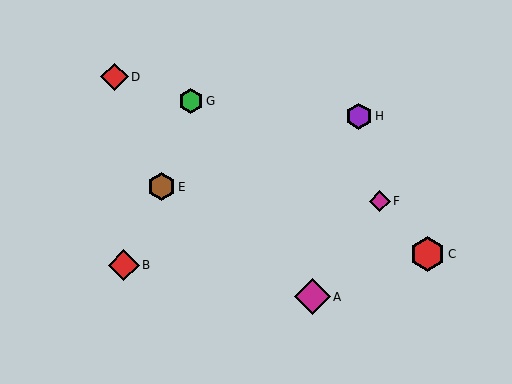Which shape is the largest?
The magenta diamond (labeled A) is the largest.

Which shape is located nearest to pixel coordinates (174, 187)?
The brown hexagon (labeled E) at (161, 187) is nearest to that location.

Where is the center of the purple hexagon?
The center of the purple hexagon is at (359, 116).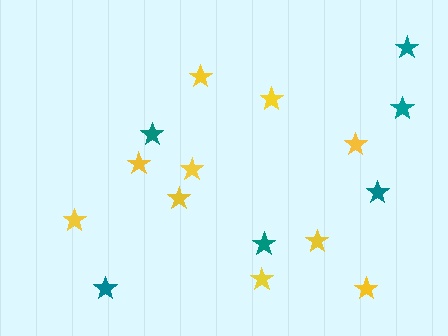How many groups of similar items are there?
There are 2 groups: one group of yellow stars (10) and one group of teal stars (6).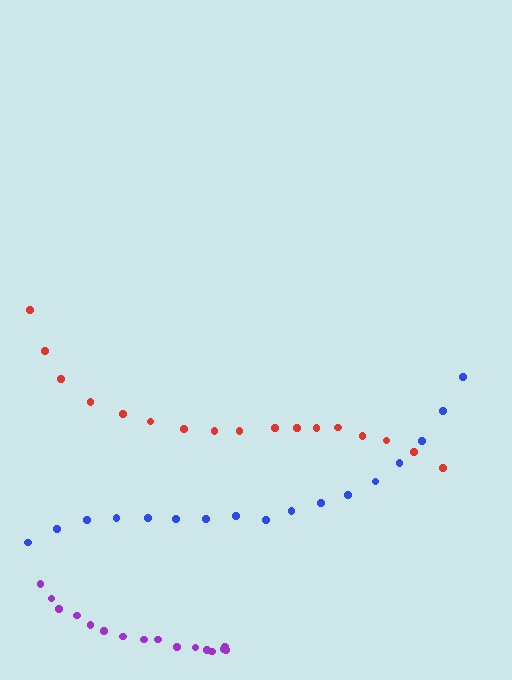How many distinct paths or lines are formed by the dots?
There are 3 distinct paths.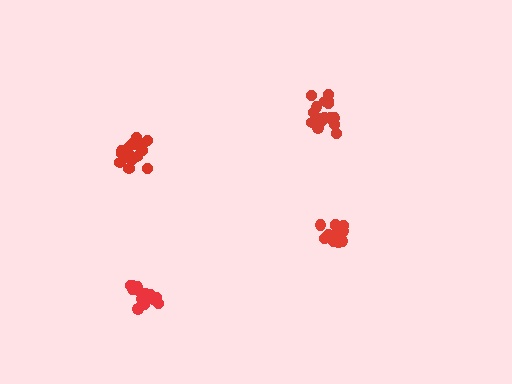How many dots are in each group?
Group 1: 18 dots, Group 2: 20 dots, Group 3: 14 dots, Group 4: 18 dots (70 total).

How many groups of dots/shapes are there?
There are 4 groups.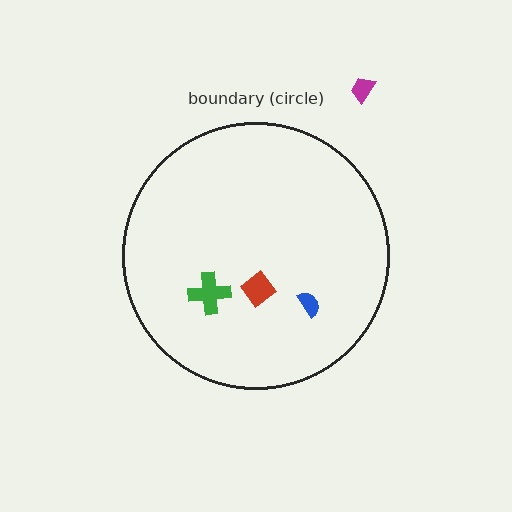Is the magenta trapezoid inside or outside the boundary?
Outside.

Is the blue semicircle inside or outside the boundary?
Inside.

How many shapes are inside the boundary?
3 inside, 1 outside.